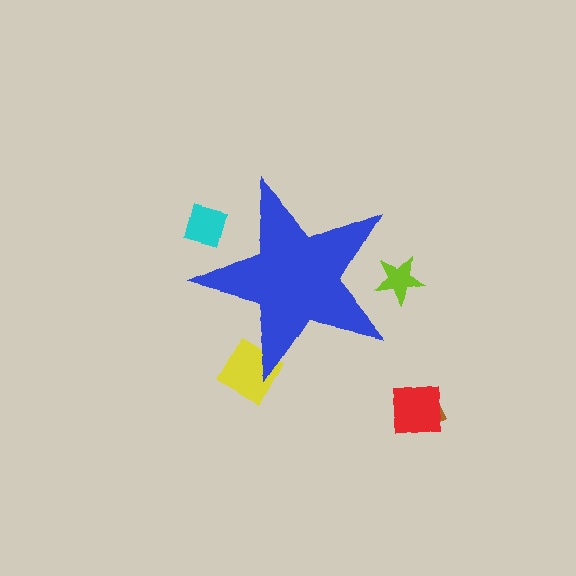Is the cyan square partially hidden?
Yes, the cyan square is partially hidden behind the blue star.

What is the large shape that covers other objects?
A blue star.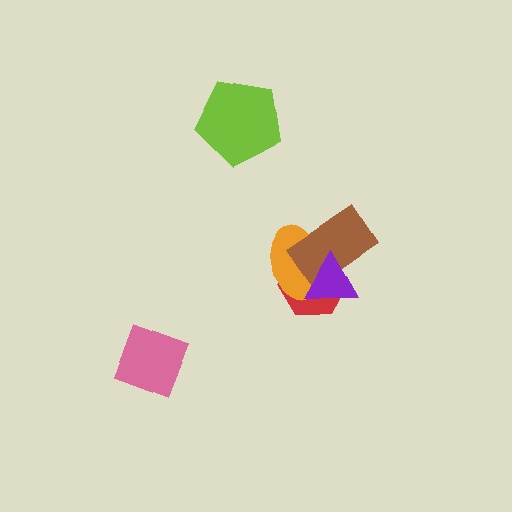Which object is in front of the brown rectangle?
The purple triangle is in front of the brown rectangle.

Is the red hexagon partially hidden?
Yes, it is partially covered by another shape.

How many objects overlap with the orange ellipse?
3 objects overlap with the orange ellipse.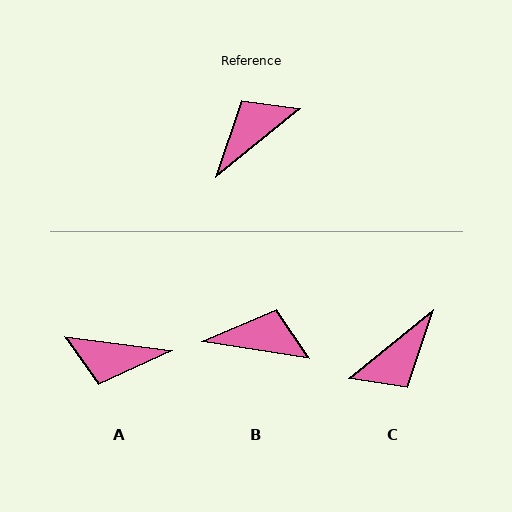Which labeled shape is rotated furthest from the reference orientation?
C, about 180 degrees away.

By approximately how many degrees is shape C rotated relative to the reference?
Approximately 180 degrees clockwise.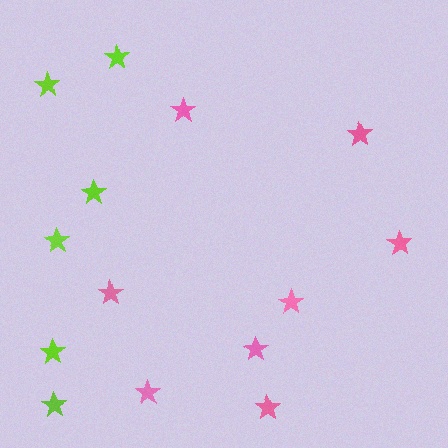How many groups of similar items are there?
There are 2 groups: one group of lime stars (6) and one group of pink stars (8).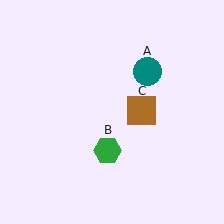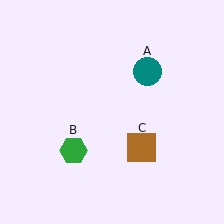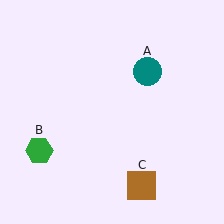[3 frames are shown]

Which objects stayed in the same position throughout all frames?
Teal circle (object A) remained stationary.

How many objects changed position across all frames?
2 objects changed position: green hexagon (object B), brown square (object C).